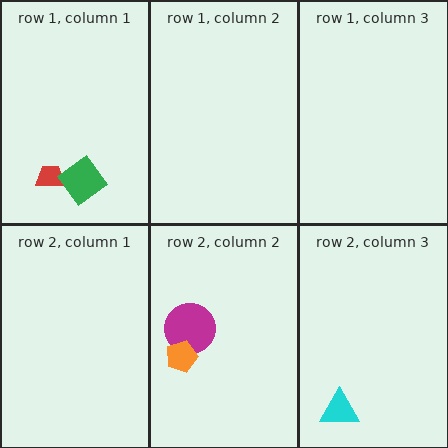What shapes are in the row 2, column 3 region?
The cyan triangle.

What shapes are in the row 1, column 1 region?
The red trapezoid, the green diamond.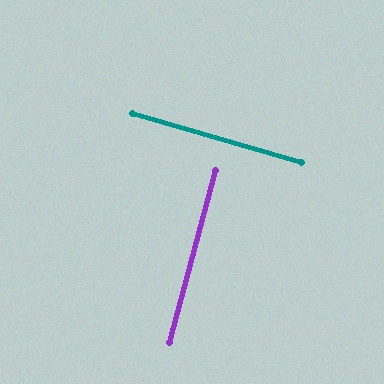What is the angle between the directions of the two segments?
Approximately 89 degrees.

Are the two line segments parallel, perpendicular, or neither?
Perpendicular — they meet at approximately 89°.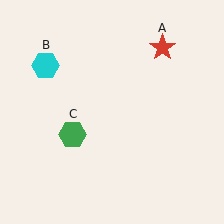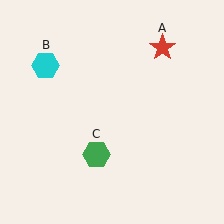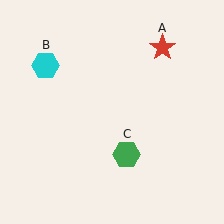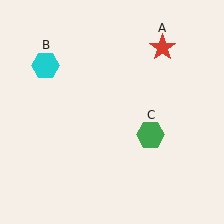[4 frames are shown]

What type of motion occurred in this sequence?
The green hexagon (object C) rotated counterclockwise around the center of the scene.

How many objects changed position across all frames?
1 object changed position: green hexagon (object C).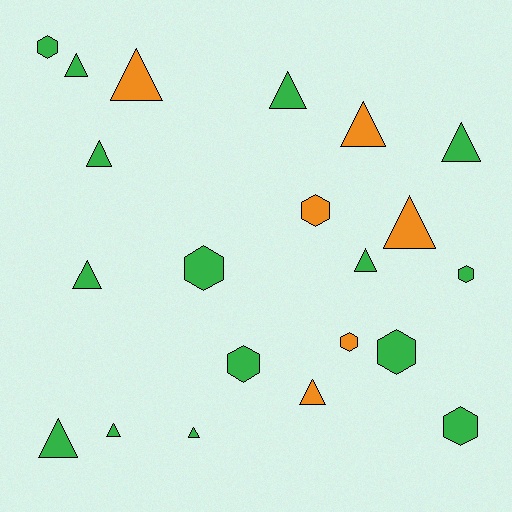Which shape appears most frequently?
Triangle, with 13 objects.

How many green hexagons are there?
There are 6 green hexagons.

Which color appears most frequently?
Green, with 15 objects.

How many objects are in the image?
There are 21 objects.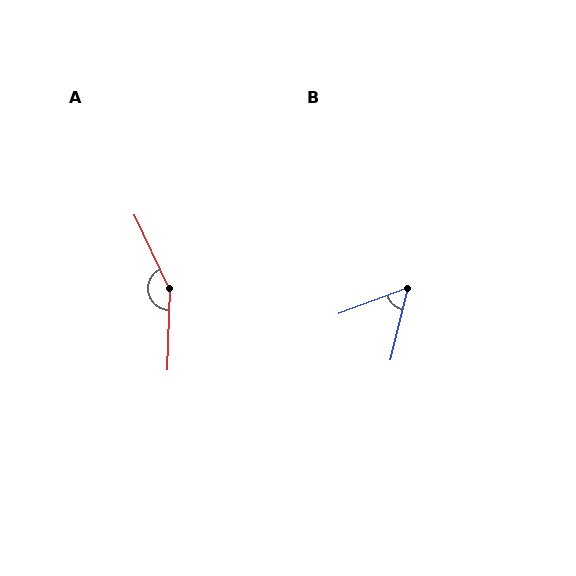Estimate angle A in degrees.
Approximately 153 degrees.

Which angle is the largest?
A, at approximately 153 degrees.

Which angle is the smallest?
B, at approximately 56 degrees.